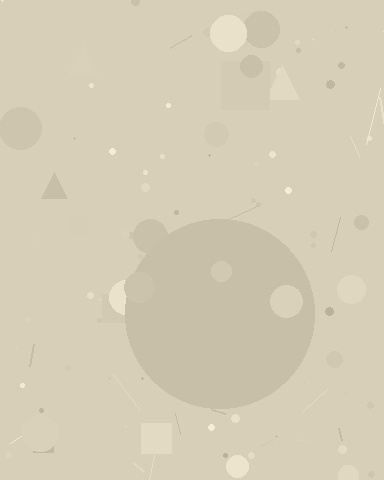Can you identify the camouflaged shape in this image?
The camouflaged shape is a circle.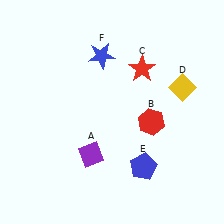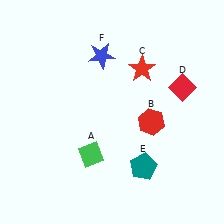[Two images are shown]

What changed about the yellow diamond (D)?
In Image 1, D is yellow. In Image 2, it changed to red.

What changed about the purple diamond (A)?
In Image 1, A is purple. In Image 2, it changed to green.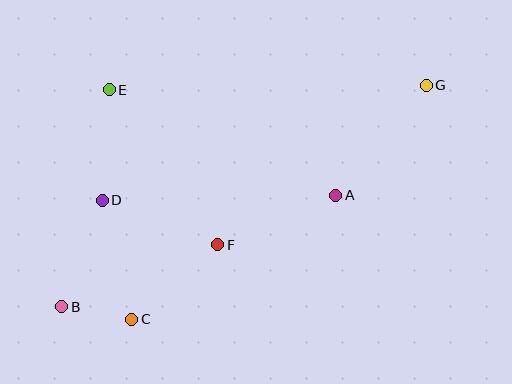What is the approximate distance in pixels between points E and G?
The distance between E and G is approximately 317 pixels.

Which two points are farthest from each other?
Points B and G are farthest from each other.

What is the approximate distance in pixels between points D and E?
The distance between D and E is approximately 111 pixels.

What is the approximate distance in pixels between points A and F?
The distance between A and F is approximately 128 pixels.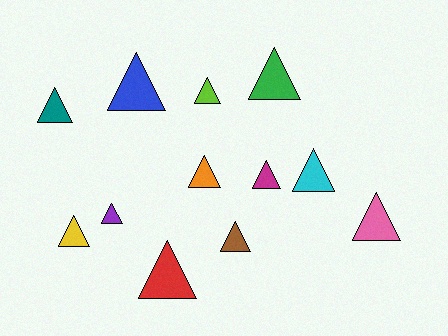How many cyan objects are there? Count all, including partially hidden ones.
There is 1 cyan object.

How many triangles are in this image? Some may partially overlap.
There are 12 triangles.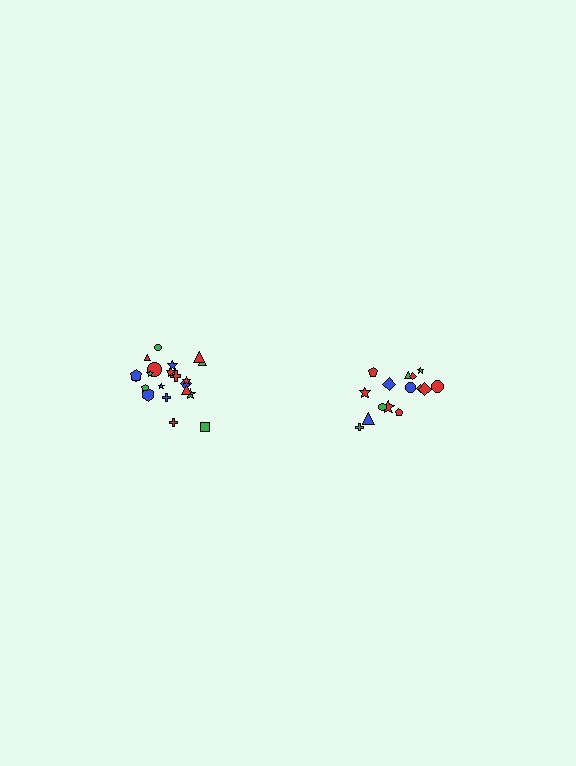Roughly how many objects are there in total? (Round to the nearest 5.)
Roughly 35 objects in total.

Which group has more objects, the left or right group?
The left group.